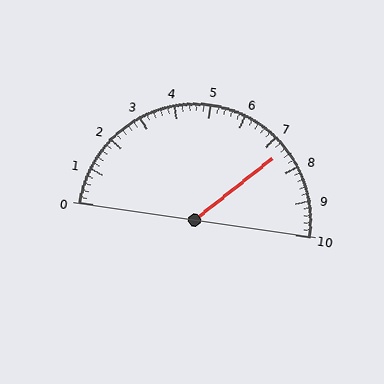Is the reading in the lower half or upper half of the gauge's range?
The reading is in the upper half of the range (0 to 10).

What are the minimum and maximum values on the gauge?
The gauge ranges from 0 to 10.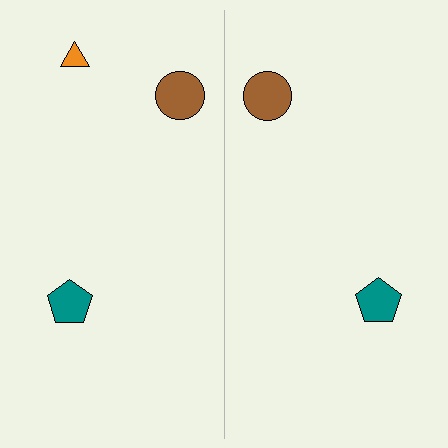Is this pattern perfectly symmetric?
No, the pattern is not perfectly symmetric. A orange triangle is missing from the right side.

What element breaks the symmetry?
A orange triangle is missing from the right side.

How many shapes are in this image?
There are 5 shapes in this image.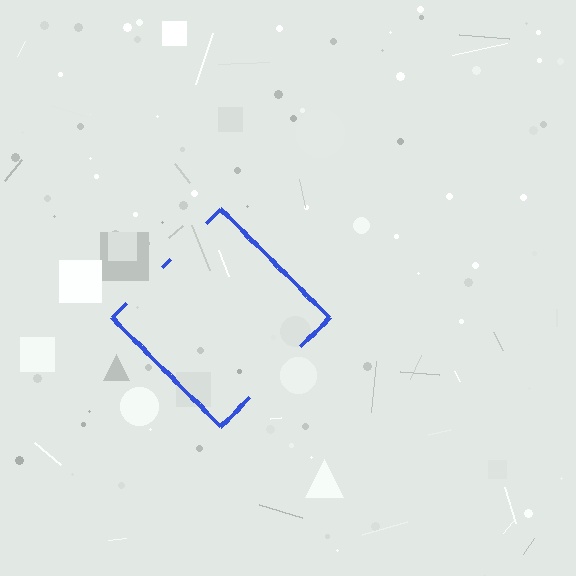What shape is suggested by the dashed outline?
The dashed outline suggests a diamond.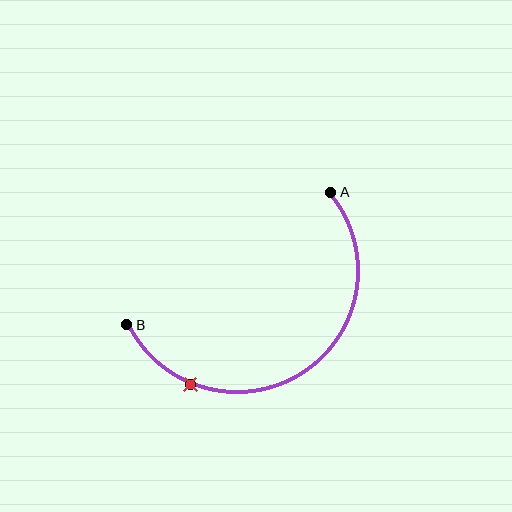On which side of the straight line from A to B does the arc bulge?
The arc bulges below the straight line connecting A and B.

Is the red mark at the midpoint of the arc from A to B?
No. The red mark lies on the arc but is closer to endpoint B. The arc midpoint would be at the point on the curve equidistant along the arc from both A and B.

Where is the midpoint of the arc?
The arc midpoint is the point on the curve farthest from the straight line joining A and B. It sits below that line.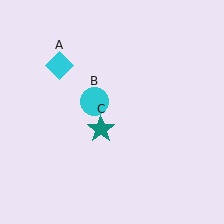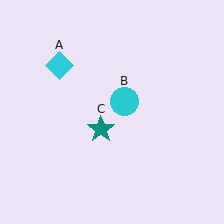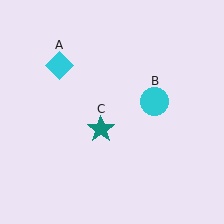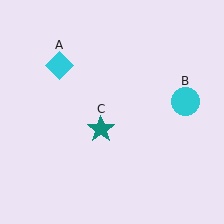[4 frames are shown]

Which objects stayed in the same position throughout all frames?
Cyan diamond (object A) and teal star (object C) remained stationary.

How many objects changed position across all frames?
1 object changed position: cyan circle (object B).